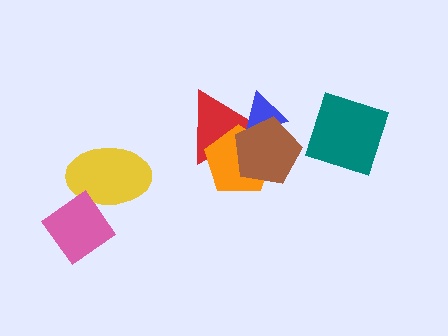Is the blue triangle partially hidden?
Yes, it is partially covered by another shape.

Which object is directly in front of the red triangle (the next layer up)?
The blue triangle is directly in front of the red triangle.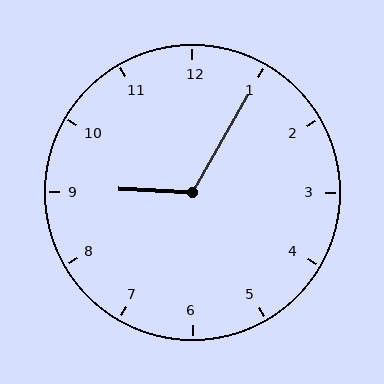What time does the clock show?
9:05.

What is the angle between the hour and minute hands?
Approximately 118 degrees.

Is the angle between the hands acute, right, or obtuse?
It is obtuse.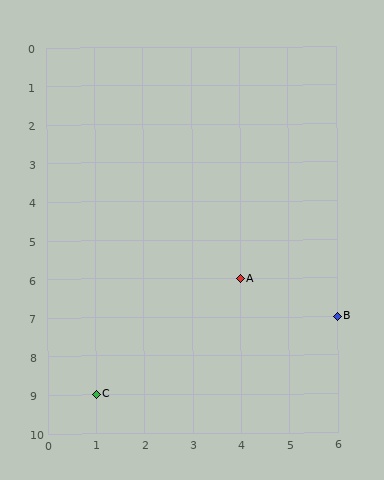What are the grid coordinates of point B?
Point B is at grid coordinates (6, 7).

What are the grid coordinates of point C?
Point C is at grid coordinates (1, 9).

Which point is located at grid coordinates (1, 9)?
Point C is at (1, 9).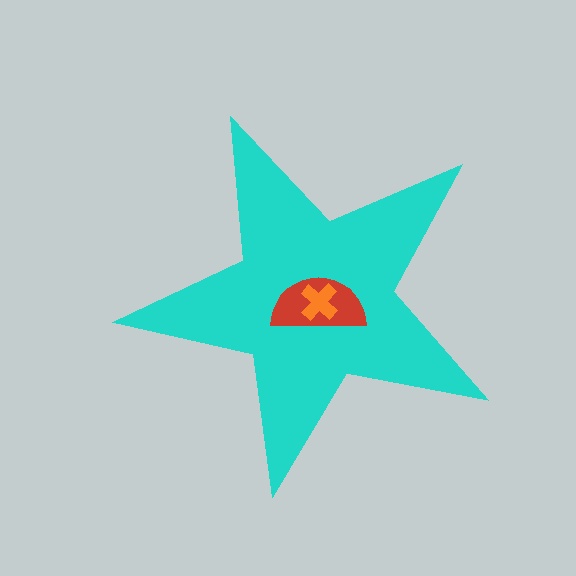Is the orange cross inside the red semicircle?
Yes.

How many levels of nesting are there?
3.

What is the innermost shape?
The orange cross.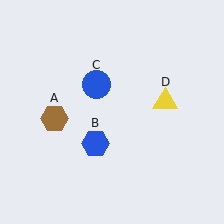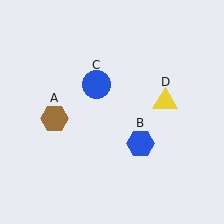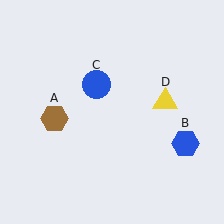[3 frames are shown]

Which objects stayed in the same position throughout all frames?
Brown hexagon (object A) and blue circle (object C) and yellow triangle (object D) remained stationary.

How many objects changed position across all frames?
1 object changed position: blue hexagon (object B).